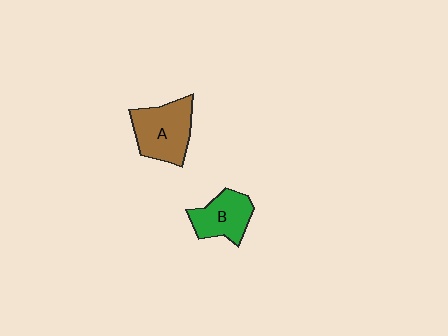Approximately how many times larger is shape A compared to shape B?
Approximately 1.3 times.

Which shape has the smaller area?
Shape B (green).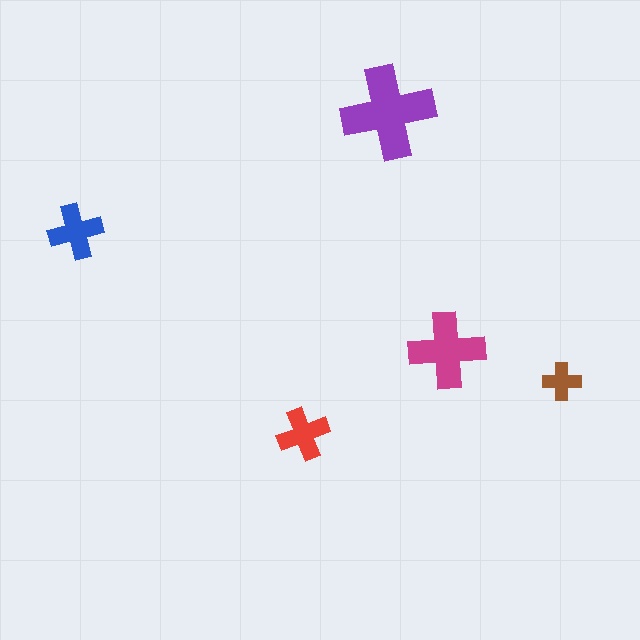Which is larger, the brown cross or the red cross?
The red one.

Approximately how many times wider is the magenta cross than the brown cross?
About 2 times wider.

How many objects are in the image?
There are 5 objects in the image.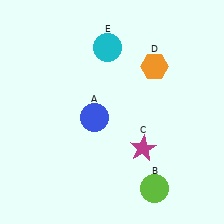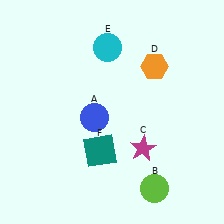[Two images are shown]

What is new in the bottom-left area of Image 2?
A teal square (F) was added in the bottom-left area of Image 2.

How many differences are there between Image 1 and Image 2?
There is 1 difference between the two images.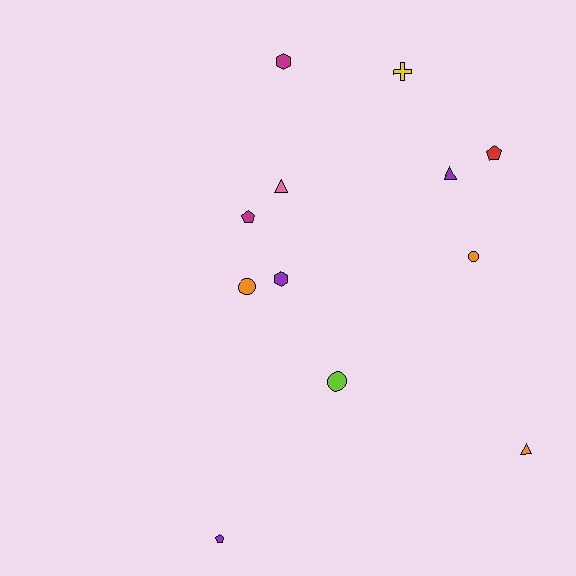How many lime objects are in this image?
There is 1 lime object.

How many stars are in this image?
There are no stars.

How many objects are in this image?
There are 12 objects.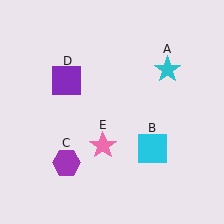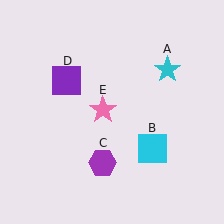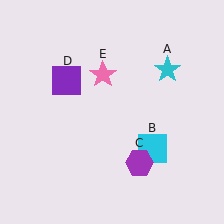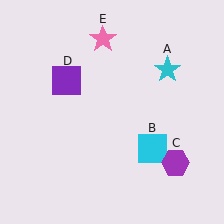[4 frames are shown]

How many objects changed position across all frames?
2 objects changed position: purple hexagon (object C), pink star (object E).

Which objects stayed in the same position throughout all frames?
Cyan star (object A) and cyan square (object B) and purple square (object D) remained stationary.